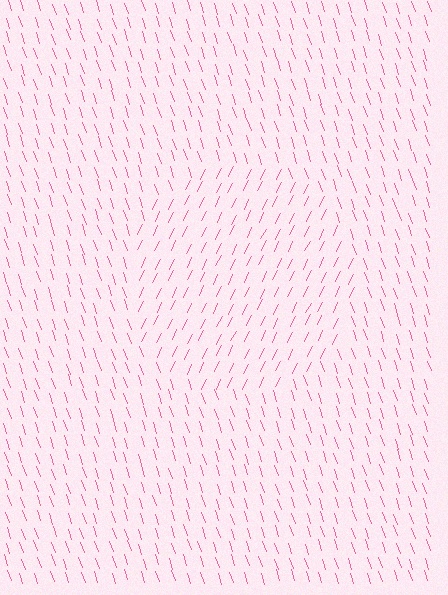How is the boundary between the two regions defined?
The boundary is defined purely by a change in line orientation (approximately 45 degrees difference). All lines are the same color and thickness.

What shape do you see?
I see a circle.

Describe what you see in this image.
The image is filled with small pink line segments. A circle region in the image has lines oriented differently from the surrounding lines, creating a visible texture boundary.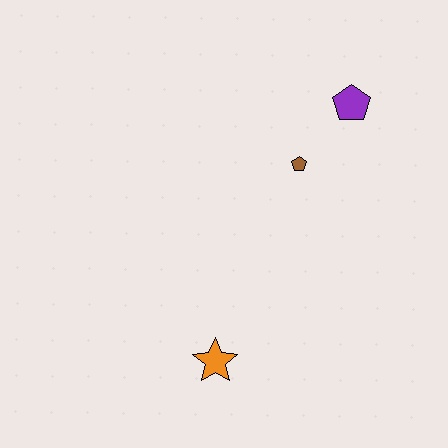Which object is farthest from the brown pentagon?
The orange star is farthest from the brown pentagon.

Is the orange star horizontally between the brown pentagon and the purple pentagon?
No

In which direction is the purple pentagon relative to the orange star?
The purple pentagon is above the orange star.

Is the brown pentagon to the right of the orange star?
Yes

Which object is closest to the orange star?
The brown pentagon is closest to the orange star.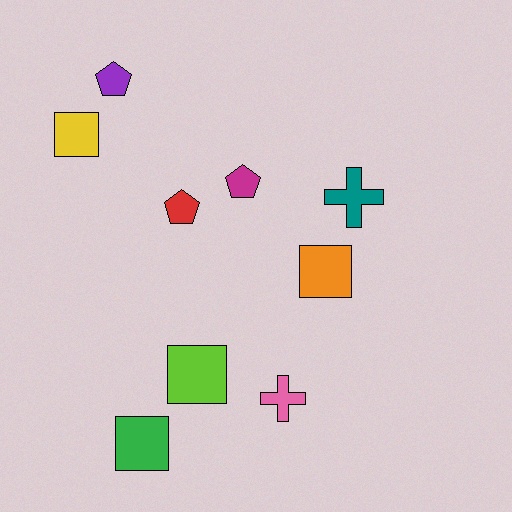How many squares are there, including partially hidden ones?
There are 4 squares.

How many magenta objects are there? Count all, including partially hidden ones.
There is 1 magenta object.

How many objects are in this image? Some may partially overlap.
There are 9 objects.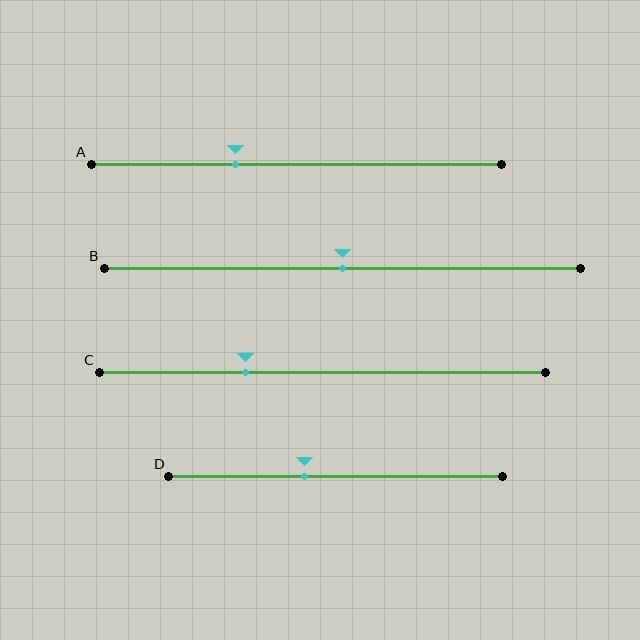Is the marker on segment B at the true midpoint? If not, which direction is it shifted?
Yes, the marker on segment B is at the true midpoint.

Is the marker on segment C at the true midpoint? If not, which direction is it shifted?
No, the marker on segment C is shifted to the left by about 17% of the segment length.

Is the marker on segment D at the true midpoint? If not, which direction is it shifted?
No, the marker on segment D is shifted to the left by about 10% of the segment length.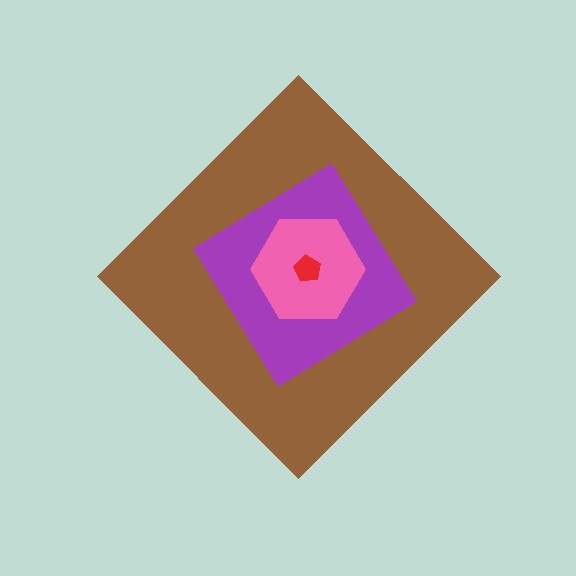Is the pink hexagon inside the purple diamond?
Yes.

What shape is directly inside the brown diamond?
The purple diamond.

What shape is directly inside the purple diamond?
The pink hexagon.